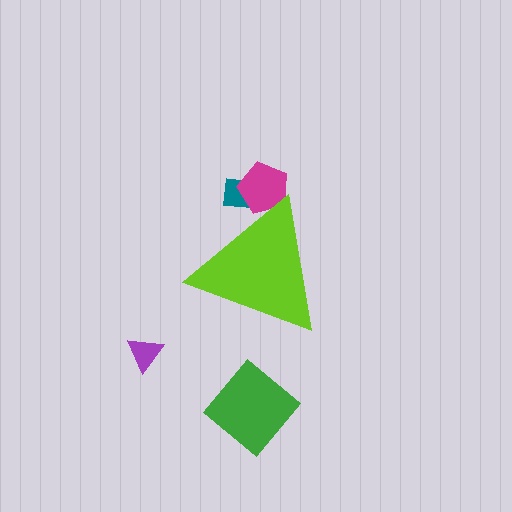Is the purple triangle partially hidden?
No, the purple triangle is fully visible.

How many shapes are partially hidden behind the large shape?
2 shapes are partially hidden.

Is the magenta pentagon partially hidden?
Yes, the magenta pentagon is partially hidden behind the lime triangle.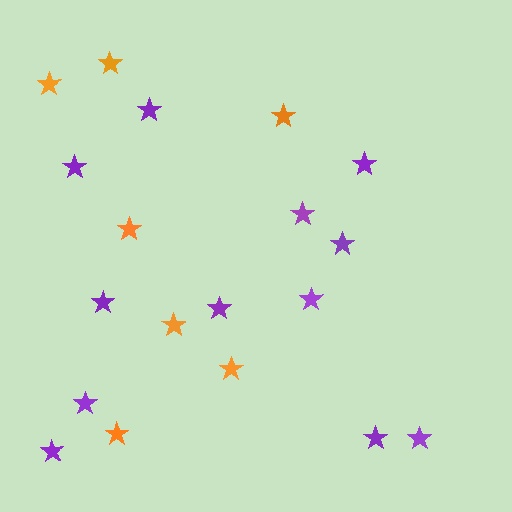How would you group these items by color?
There are 2 groups: one group of orange stars (7) and one group of purple stars (12).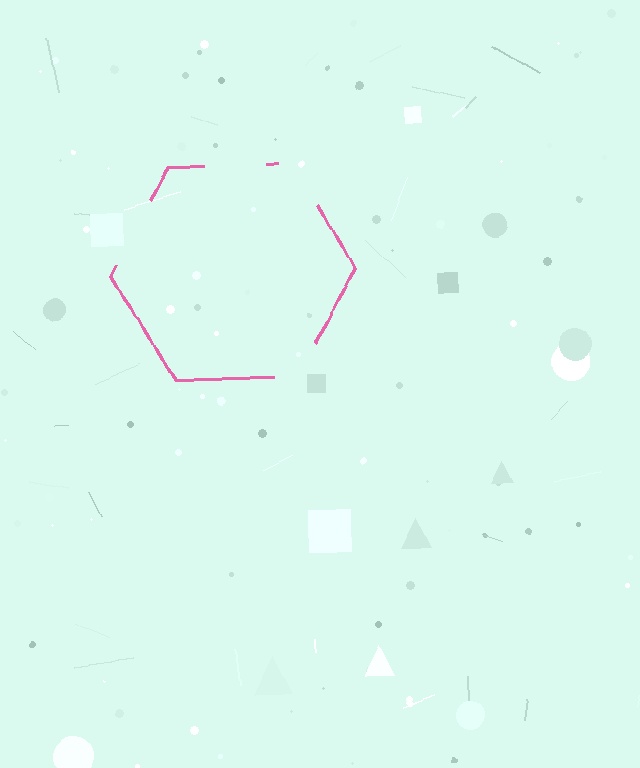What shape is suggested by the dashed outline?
The dashed outline suggests a hexagon.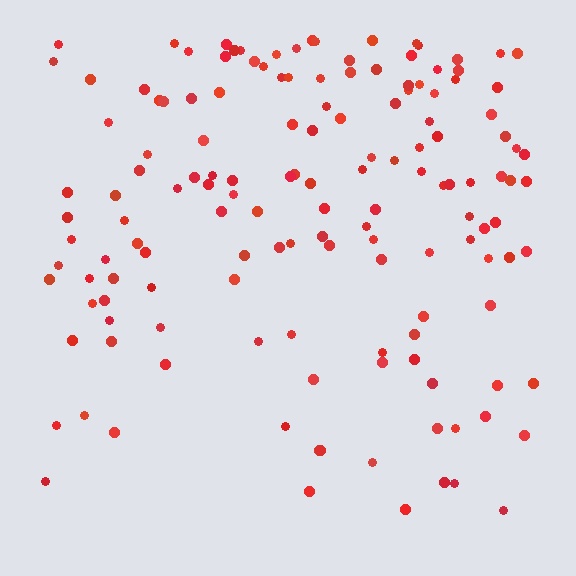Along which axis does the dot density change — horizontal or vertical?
Vertical.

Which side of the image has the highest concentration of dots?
The top.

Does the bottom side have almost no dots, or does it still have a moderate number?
Still a moderate number, just noticeably fewer than the top.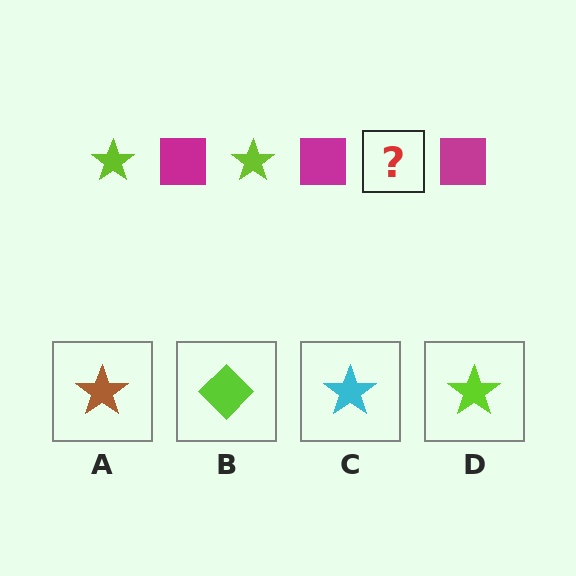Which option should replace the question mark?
Option D.